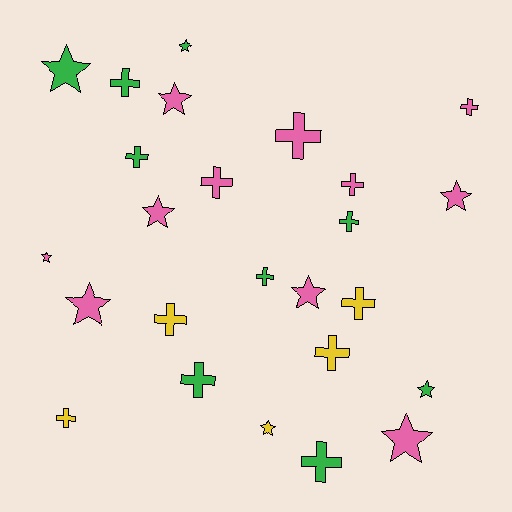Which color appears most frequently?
Pink, with 11 objects.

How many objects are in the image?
There are 25 objects.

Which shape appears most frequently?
Cross, with 14 objects.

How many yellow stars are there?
There is 1 yellow star.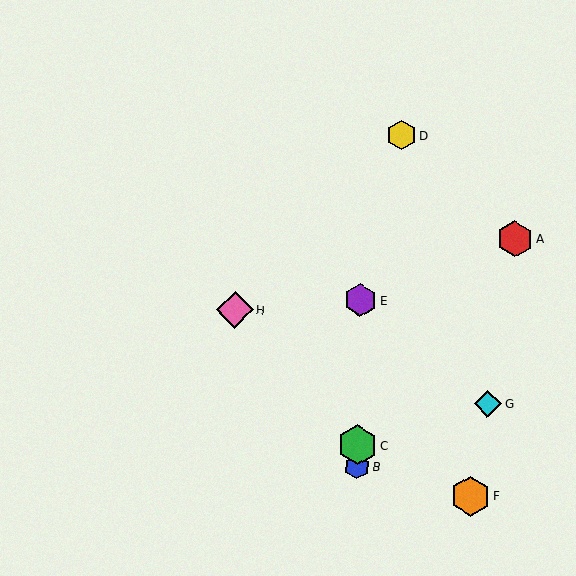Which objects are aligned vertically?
Objects B, C, E are aligned vertically.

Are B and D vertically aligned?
No, B is at x≈357 and D is at x≈401.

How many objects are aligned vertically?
3 objects (B, C, E) are aligned vertically.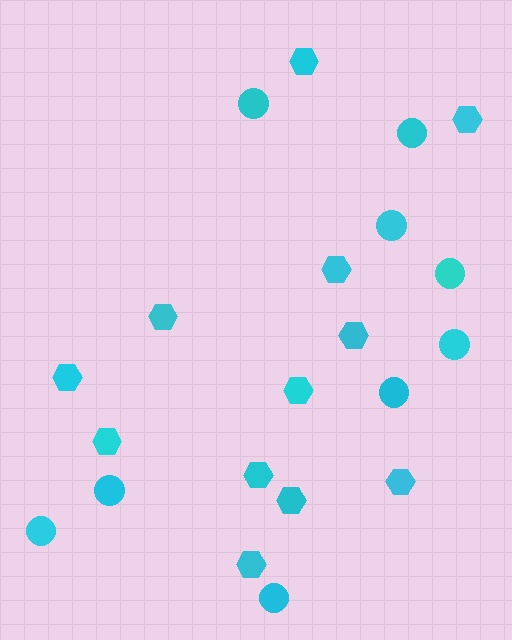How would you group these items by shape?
There are 2 groups: one group of circles (9) and one group of hexagons (12).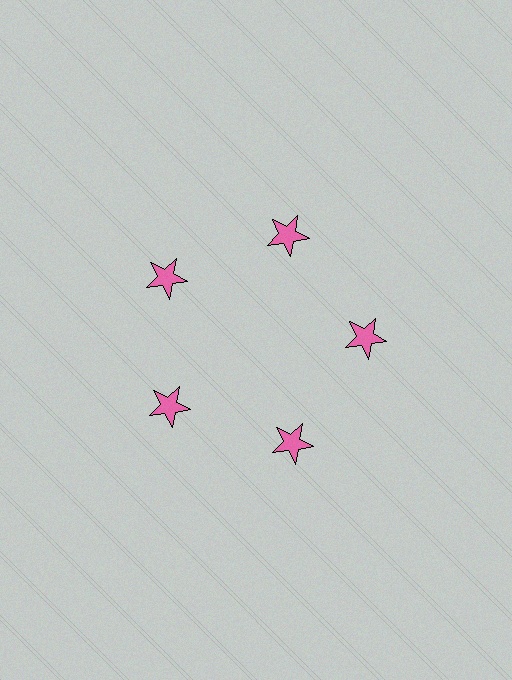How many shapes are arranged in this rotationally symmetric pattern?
There are 5 shapes, arranged in 5 groups of 1.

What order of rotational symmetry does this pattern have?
This pattern has 5-fold rotational symmetry.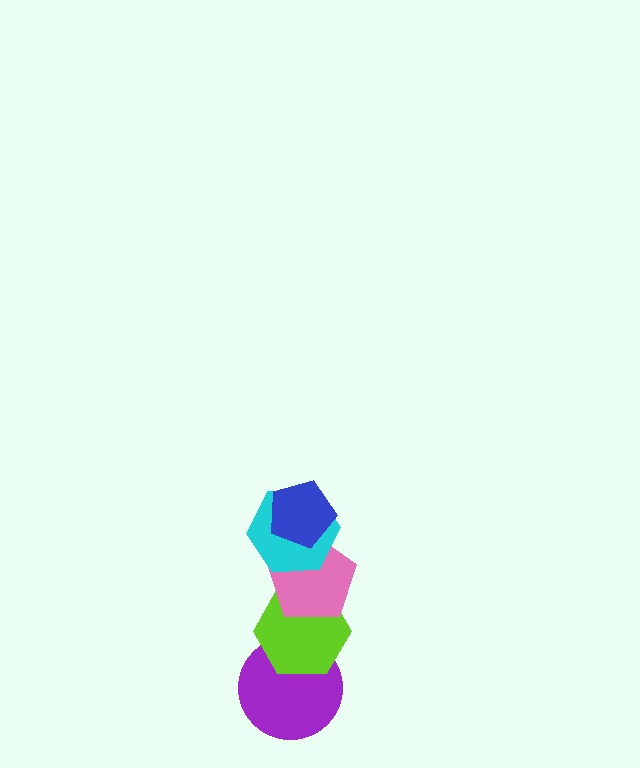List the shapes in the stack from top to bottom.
From top to bottom: the blue pentagon, the cyan hexagon, the pink pentagon, the lime hexagon, the purple circle.